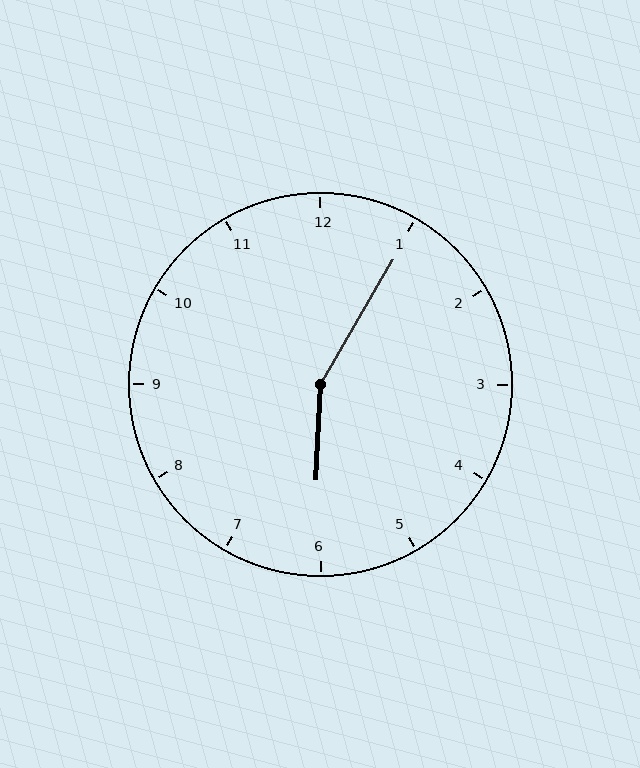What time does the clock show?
6:05.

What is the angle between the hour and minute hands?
Approximately 152 degrees.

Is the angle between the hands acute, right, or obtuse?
It is obtuse.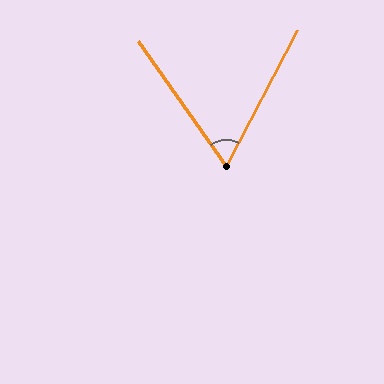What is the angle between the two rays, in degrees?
Approximately 63 degrees.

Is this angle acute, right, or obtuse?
It is acute.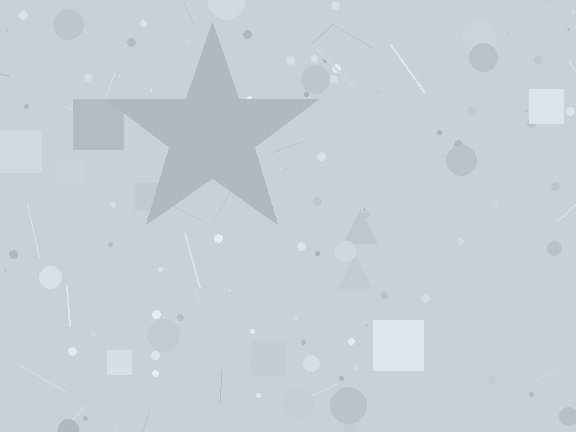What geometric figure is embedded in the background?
A star is embedded in the background.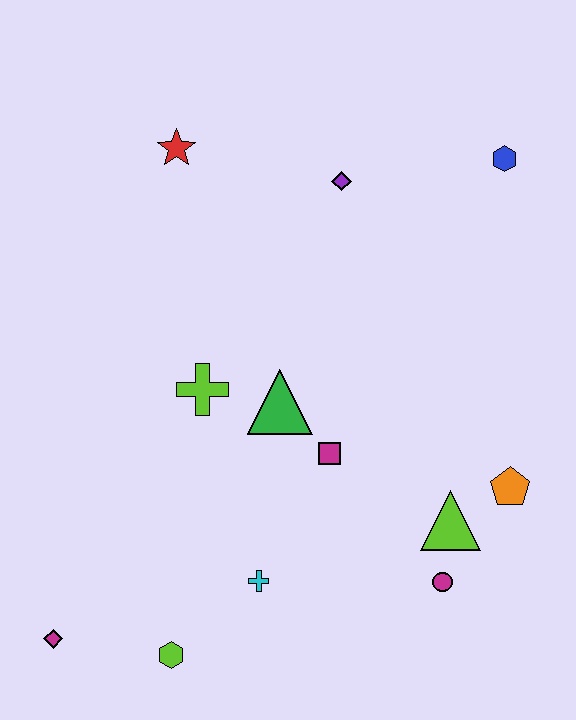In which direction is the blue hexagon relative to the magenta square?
The blue hexagon is above the magenta square.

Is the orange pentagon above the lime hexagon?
Yes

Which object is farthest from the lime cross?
The blue hexagon is farthest from the lime cross.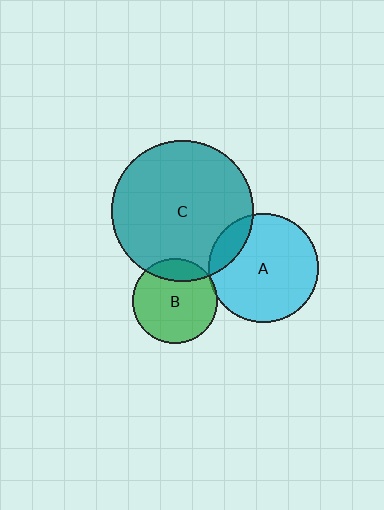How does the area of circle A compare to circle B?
Approximately 1.7 times.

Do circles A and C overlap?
Yes.